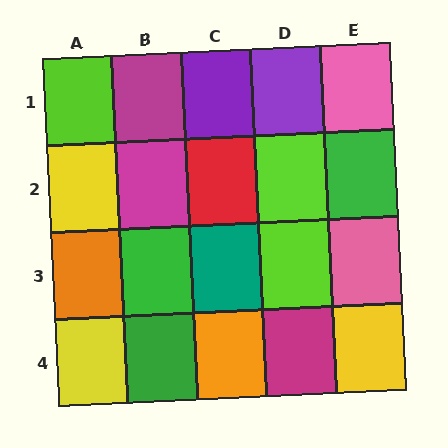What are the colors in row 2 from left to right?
Yellow, magenta, red, lime, green.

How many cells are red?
1 cell is red.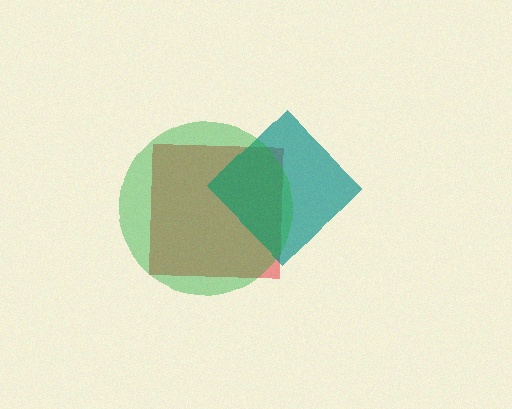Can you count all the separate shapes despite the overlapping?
Yes, there are 3 separate shapes.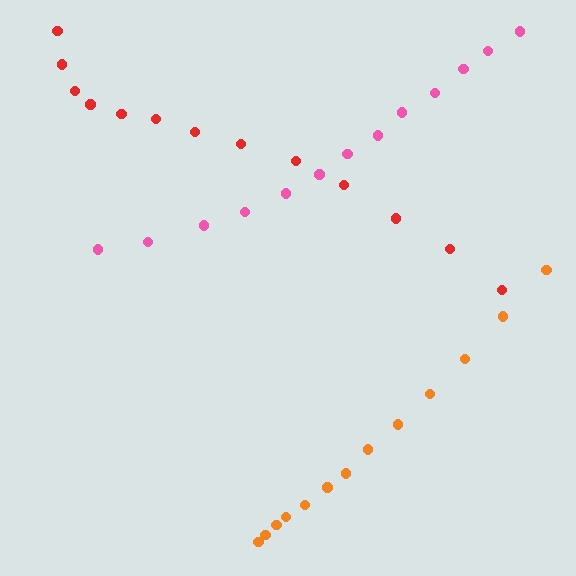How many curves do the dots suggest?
There are 3 distinct paths.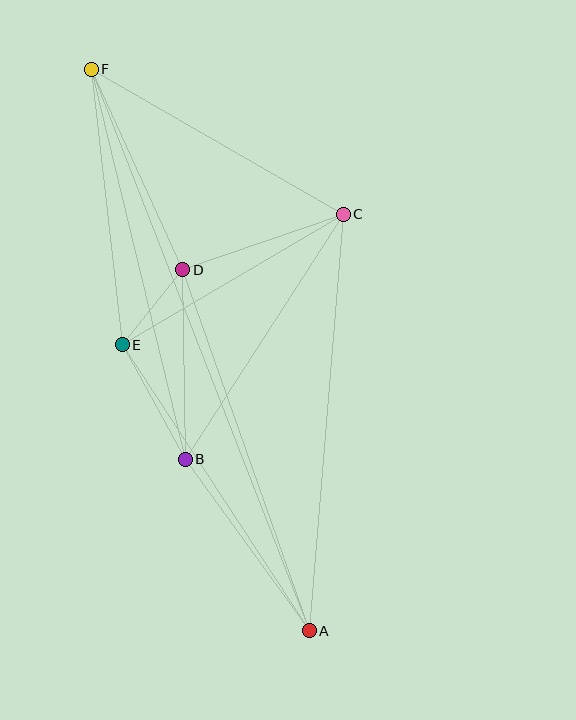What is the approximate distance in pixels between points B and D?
The distance between B and D is approximately 189 pixels.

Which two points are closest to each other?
Points D and E are closest to each other.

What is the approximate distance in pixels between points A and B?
The distance between A and B is approximately 212 pixels.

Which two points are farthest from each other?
Points A and F are farthest from each other.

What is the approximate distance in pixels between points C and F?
The distance between C and F is approximately 291 pixels.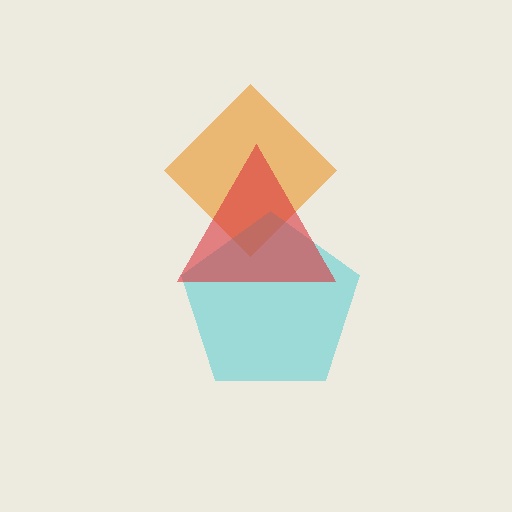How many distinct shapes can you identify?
There are 3 distinct shapes: an orange diamond, a cyan pentagon, a red triangle.